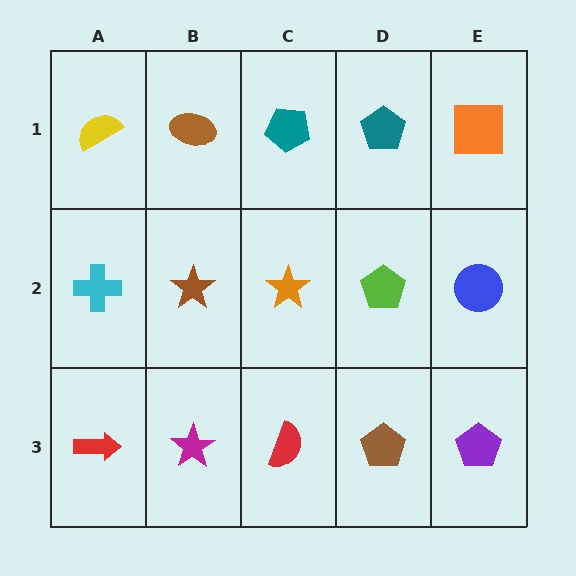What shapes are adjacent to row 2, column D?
A teal pentagon (row 1, column D), a brown pentagon (row 3, column D), an orange star (row 2, column C), a blue circle (row 2, column E).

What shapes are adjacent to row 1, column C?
An orange star (row 2, column C), a brown ellipse (row 1, column B), a teal pentagon (row 1, column D).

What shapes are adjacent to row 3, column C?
An orange star (row 2, column C), a magenta star (row 3, column B), a brown pentagon (row 3, column D).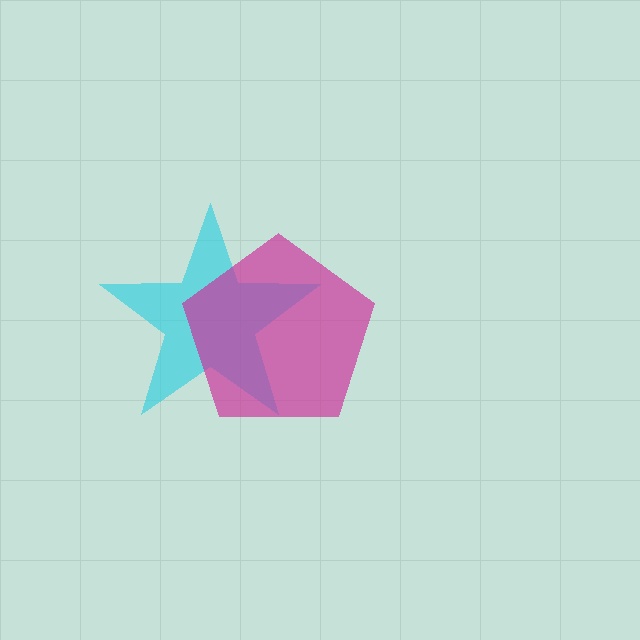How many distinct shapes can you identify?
There are 2 distinct shapes: a cyan star, a magenta pentagon.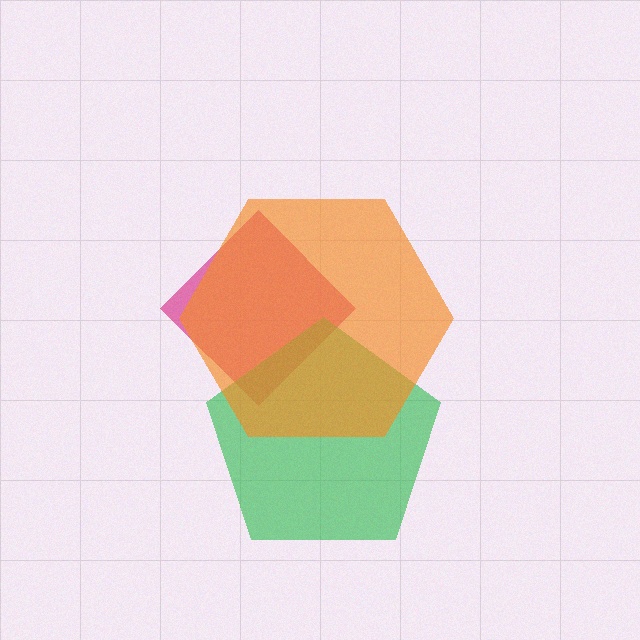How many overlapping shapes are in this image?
There are 3 overlapping shapes in the image.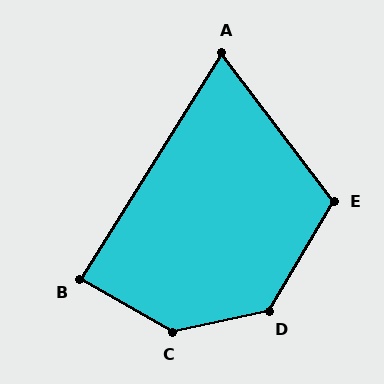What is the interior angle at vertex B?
Approximately 88 degrees (approximately right).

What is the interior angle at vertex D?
Approximately 133 degrees (obtuse).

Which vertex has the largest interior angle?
C, at approximately 137 degrees.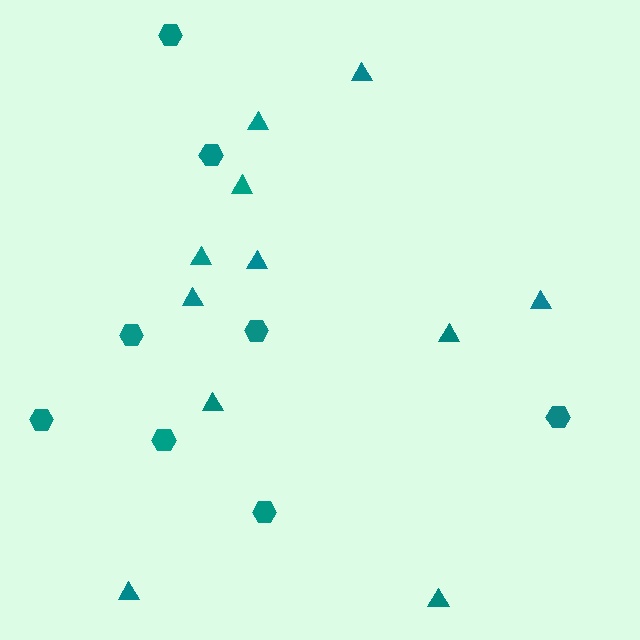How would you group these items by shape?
There are 2 groups: one group of triangles (11) and one group of hexagons (8).